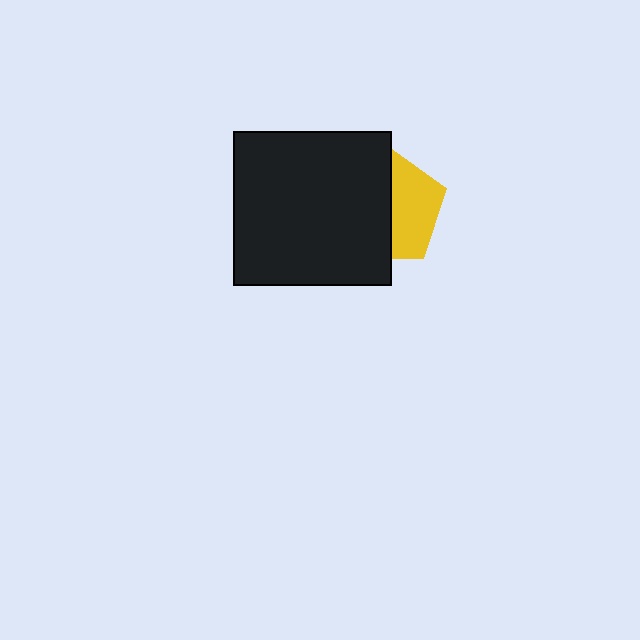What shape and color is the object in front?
The object in front is a black rectangle.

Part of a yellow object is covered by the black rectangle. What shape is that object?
It is a pentagon.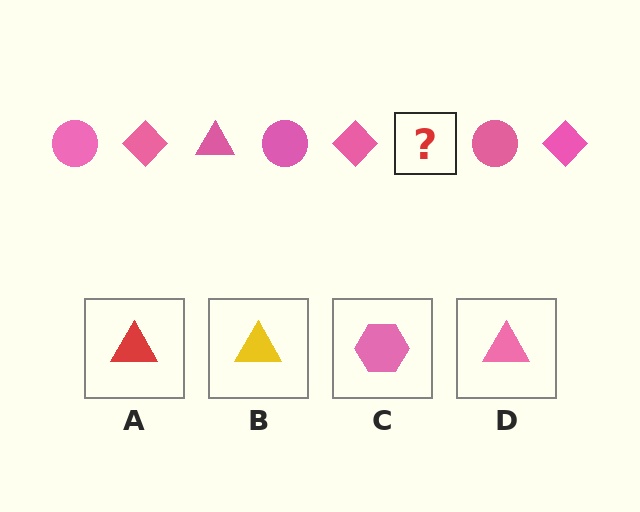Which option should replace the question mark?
Option D.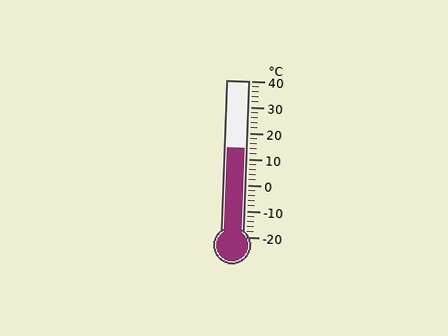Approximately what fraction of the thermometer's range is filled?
The thermometer is filled to approximately 55% of its range.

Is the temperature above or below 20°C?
The temperature is below 20°C.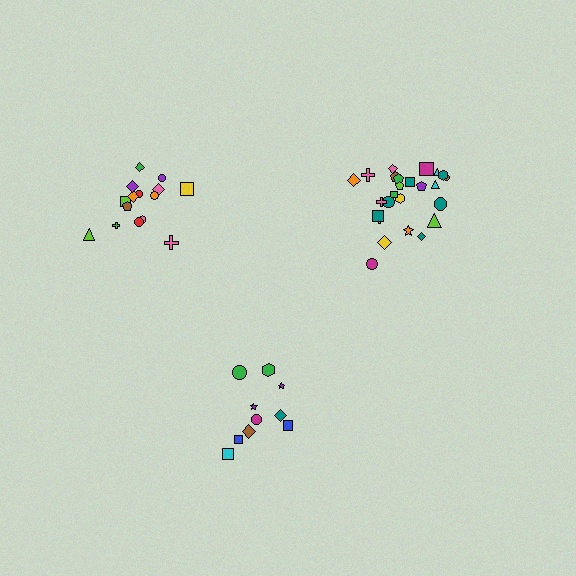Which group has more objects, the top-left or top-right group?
The top-right group.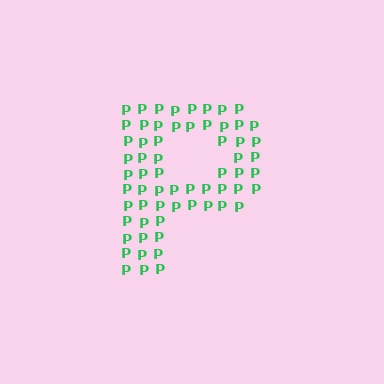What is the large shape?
The large shape is the letter P.